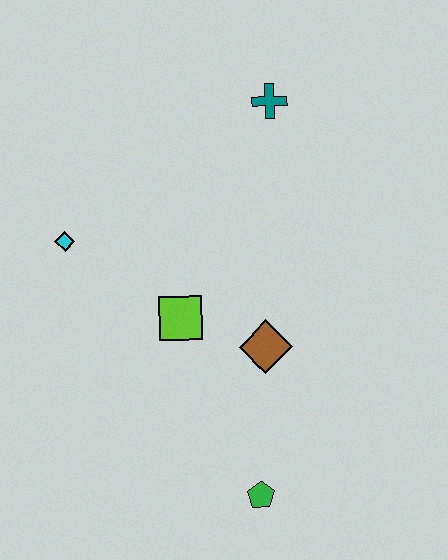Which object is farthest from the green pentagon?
The teal cross is farthest from the green pentagon.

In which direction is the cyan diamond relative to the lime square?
The cyan diamond is to the left of the lime square.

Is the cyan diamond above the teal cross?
No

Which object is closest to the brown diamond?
The lime square is closest to the brown diamond.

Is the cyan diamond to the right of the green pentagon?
No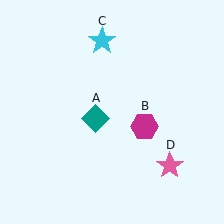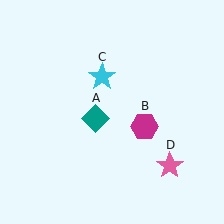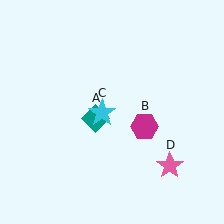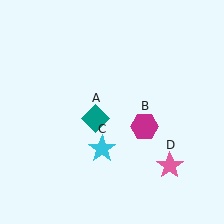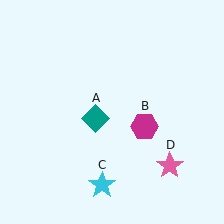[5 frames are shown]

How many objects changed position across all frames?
1 object changed position: cyan star (object C).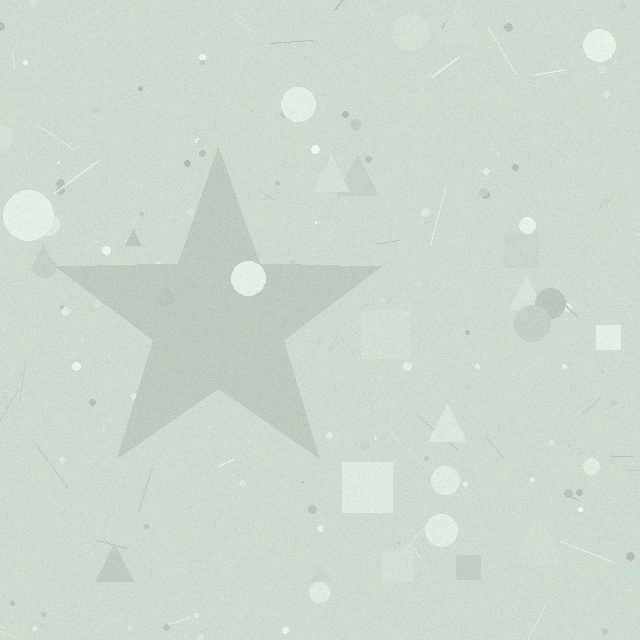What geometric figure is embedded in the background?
A star is embedded in the background.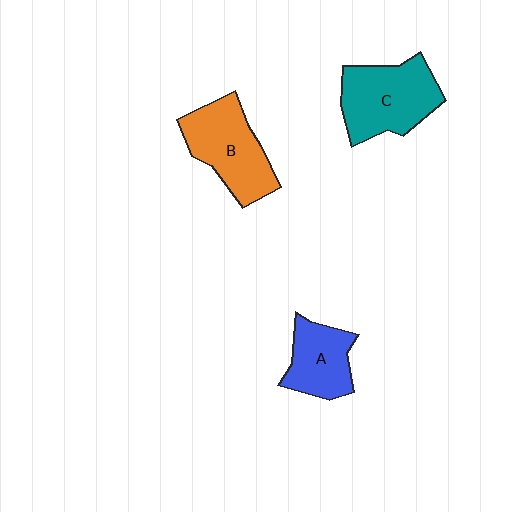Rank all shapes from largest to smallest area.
From largest to smallest: C (teal), B (orange), A (blue).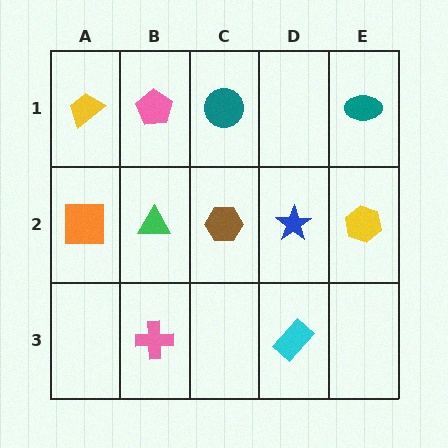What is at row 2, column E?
A yellow hexagon.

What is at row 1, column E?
A teal ellipse.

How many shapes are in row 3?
2 shapes.